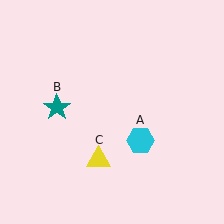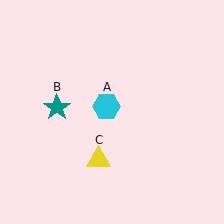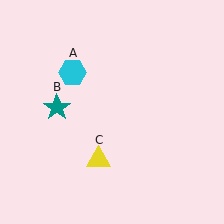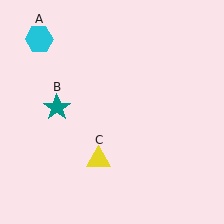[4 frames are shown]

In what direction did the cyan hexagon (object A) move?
The cyan hexagon (object A) moved up and to the left.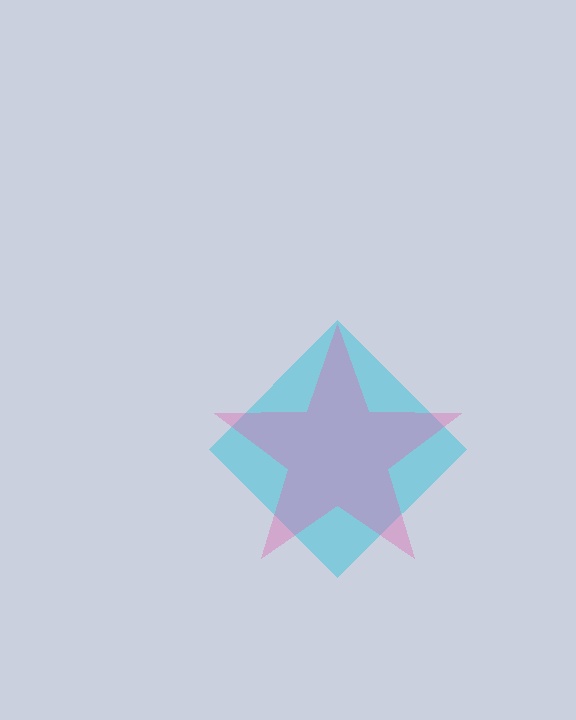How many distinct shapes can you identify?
There are 2 distinct shapes: a cyan diamond, a pink star.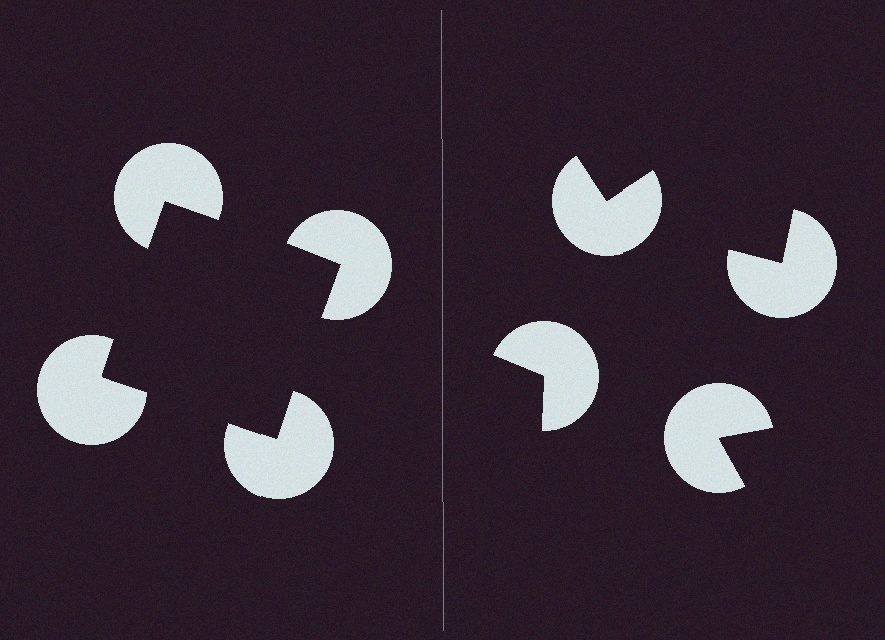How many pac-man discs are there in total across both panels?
8 — 4 on each side.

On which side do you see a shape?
An illusory square appears on the left side. On the right side the wedge cuts are rotated, so no coherent shape forms.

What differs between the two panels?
The pac-man discs are positioned identically on both sides; only the wedge orientations differ. On the left they align to a square; on the right they are misaligned.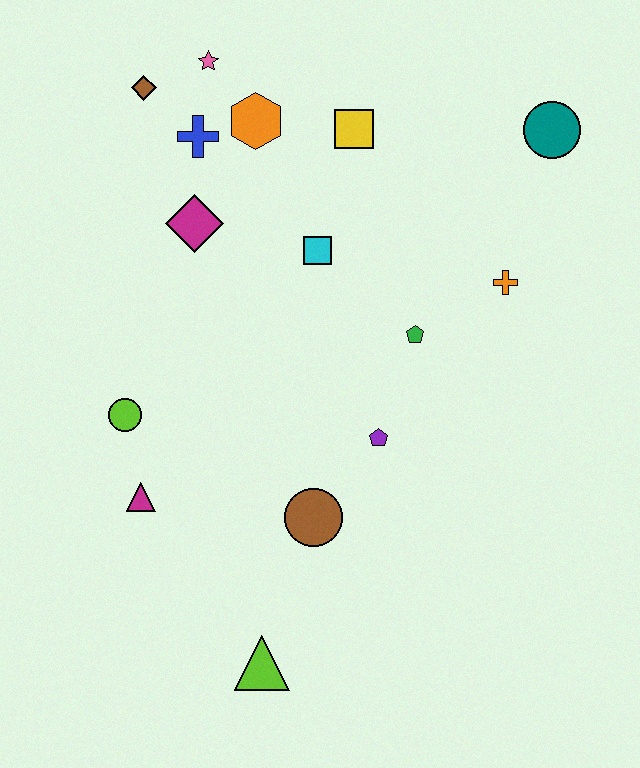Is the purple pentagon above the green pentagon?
No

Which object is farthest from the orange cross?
The lime triangle is farthest from the orange cross.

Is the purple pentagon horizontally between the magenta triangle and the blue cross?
No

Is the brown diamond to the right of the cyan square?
No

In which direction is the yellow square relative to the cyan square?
The yellow square is above the cyan square.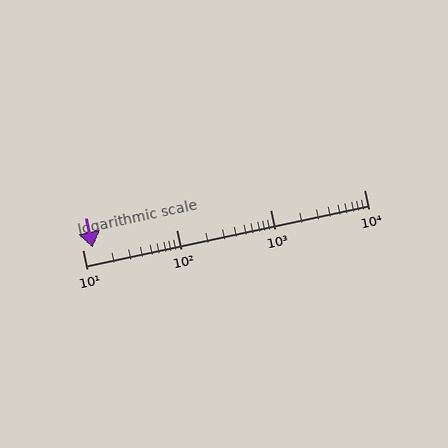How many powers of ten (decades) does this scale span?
The scale spans 3 decades, from 10 to 10000.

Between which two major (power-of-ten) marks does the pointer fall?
The pointer is between 10 and 100.